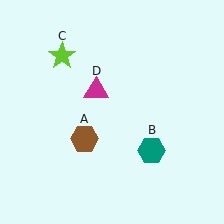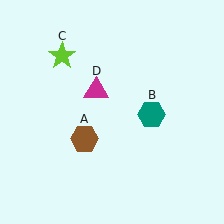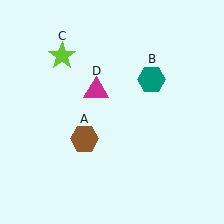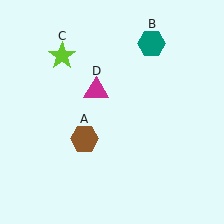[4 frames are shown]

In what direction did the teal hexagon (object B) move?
The teal hexagon (object B) moved up.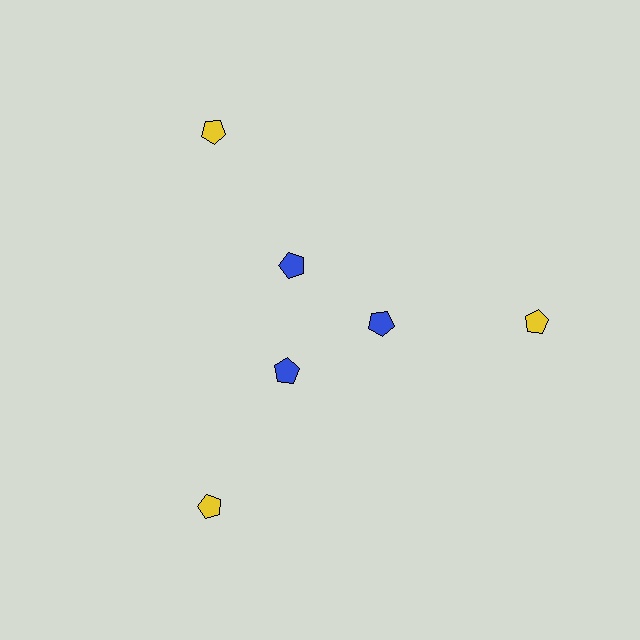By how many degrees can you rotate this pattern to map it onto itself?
The pattern maps onto itself every 120 degrees of rotation.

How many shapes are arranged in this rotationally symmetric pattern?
There are 6 shapes, arranged in 3 groups of 2.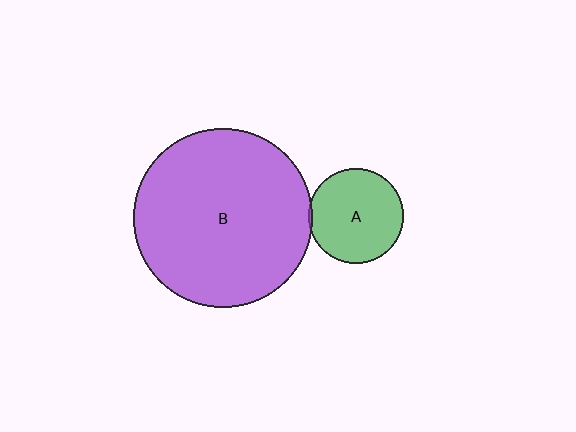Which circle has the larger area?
Circle B (purple).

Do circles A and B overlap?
Yes.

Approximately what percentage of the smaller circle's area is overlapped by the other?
Approximately 5%.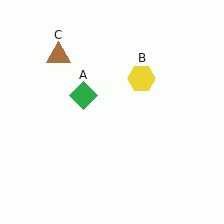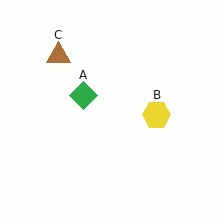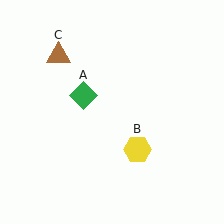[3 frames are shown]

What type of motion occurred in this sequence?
The yellow hexagon (object B) rotated clockwise around the center of the scene.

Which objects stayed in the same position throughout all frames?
Green diamond (object A) and brown triangle (object C) remained stationary.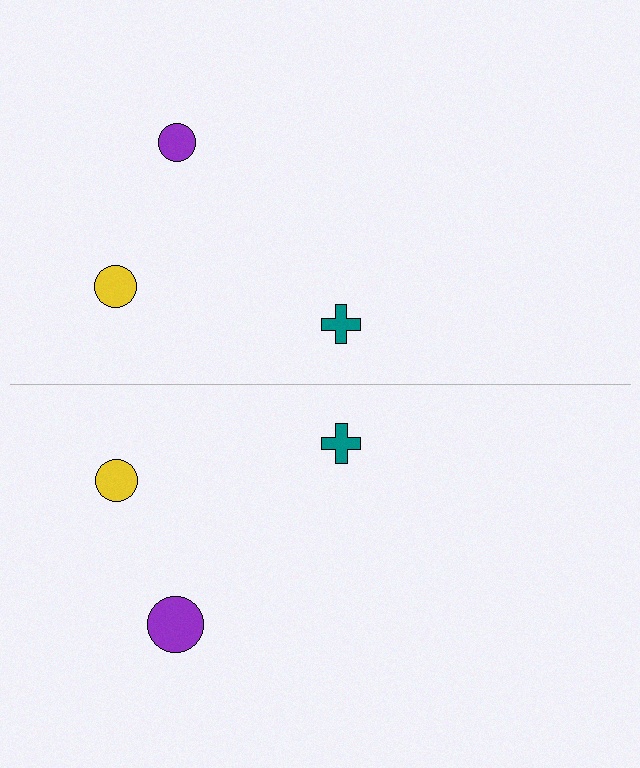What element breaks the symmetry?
The purple circle on the bottom side has a different size than its mirror counterpart.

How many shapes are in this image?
There are 6 shapes in this image.